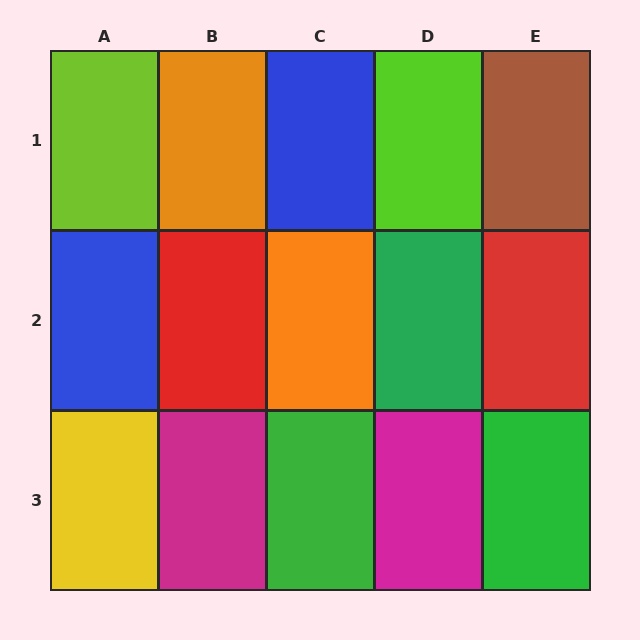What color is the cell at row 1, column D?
Lime.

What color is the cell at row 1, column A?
Lime.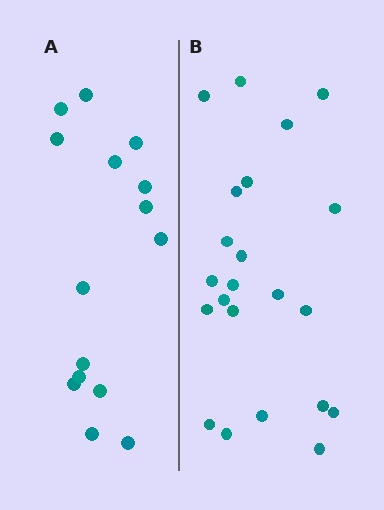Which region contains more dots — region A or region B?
Region B (the right region) has more dots.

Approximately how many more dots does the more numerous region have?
Region B has roughly 8 or so more dots than region A.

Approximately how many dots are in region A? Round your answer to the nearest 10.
About 20 dots. (The exact count is 15, which rounds to 20.)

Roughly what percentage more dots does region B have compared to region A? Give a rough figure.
About 45% more.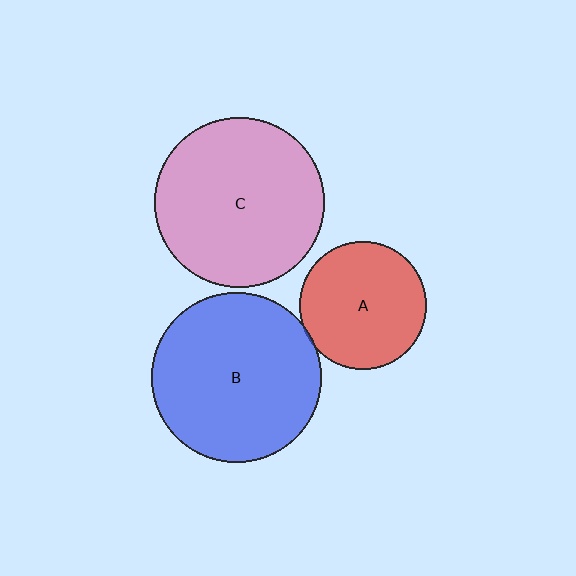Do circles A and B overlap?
Yes.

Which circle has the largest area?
Circle C (pink).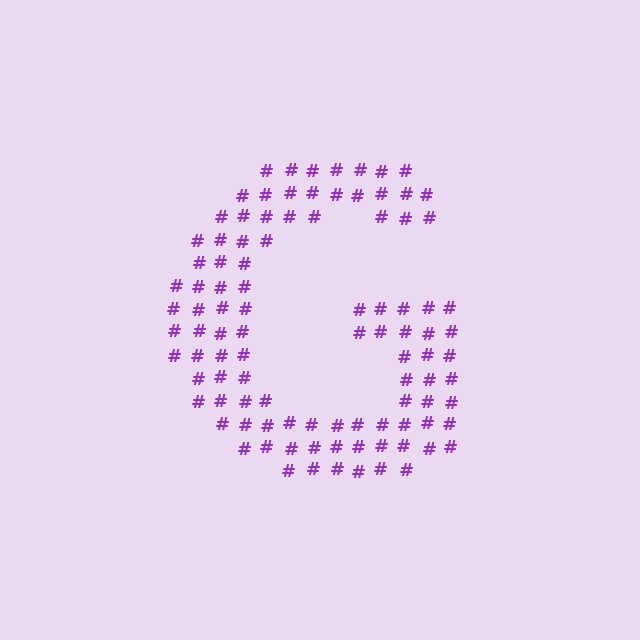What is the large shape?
The large shape is the letter G.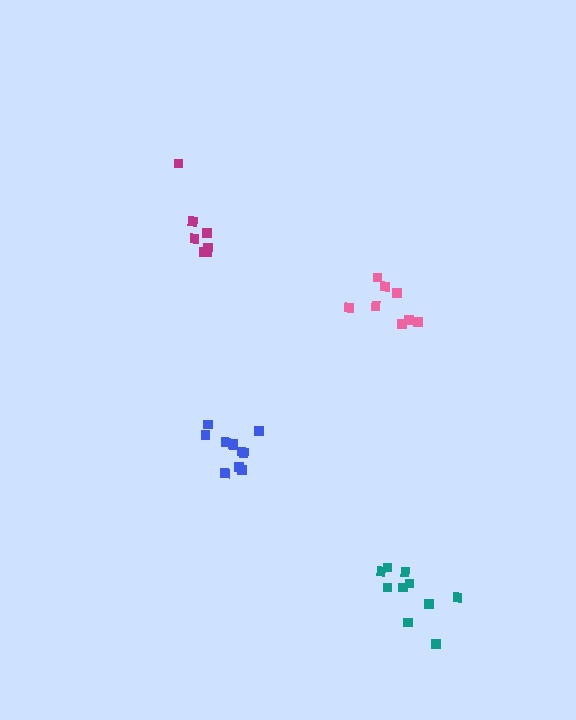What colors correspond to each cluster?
The clusters are colored: magenta, blue, teal, pink.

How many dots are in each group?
Group 1: 7 dots, Group 2: 11 dots, Group 3: 10 dots, Group 4: 8 dots (36 total).